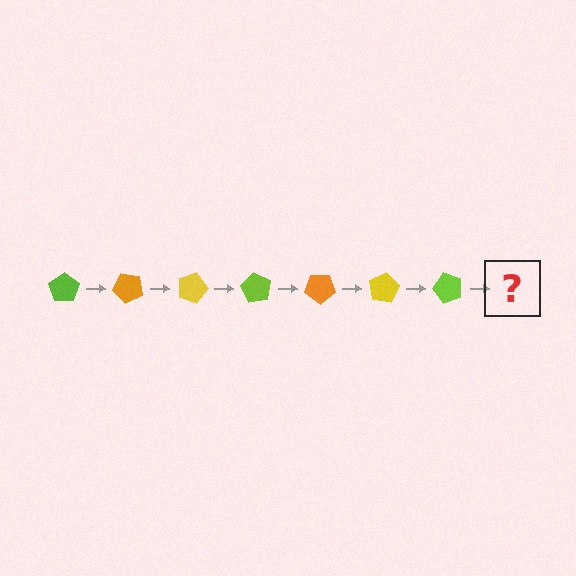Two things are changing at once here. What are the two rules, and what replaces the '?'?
The two rules are that it rotates 45 degrees each step and the color cycles through lime, orange, and yellow. The '?' should be an orange pentagon, rotated 315 degrees from the start.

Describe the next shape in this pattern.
It should be an orange pentagon, rotated 315 degrees from the start.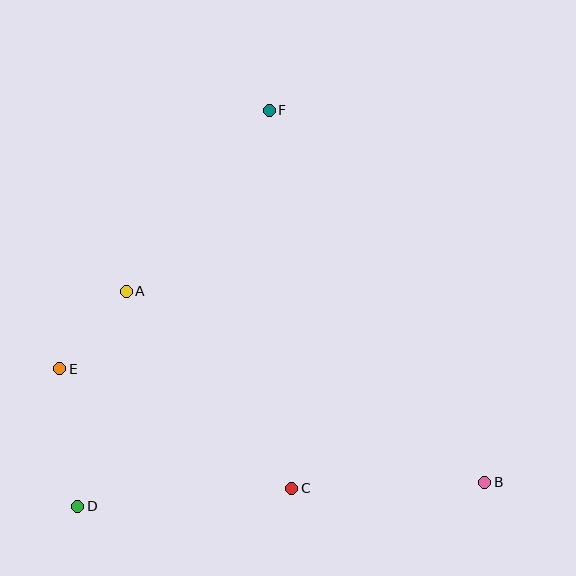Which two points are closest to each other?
Points A and E are closest to each other.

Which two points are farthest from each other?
Points D and F are farthest from each other.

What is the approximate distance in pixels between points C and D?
The distance between C and D is approximately 215 pixels.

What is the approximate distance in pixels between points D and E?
The distance between D and E is approximately 139 pixels.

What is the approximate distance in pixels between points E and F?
The distance between E and F is approximately 333 pixels.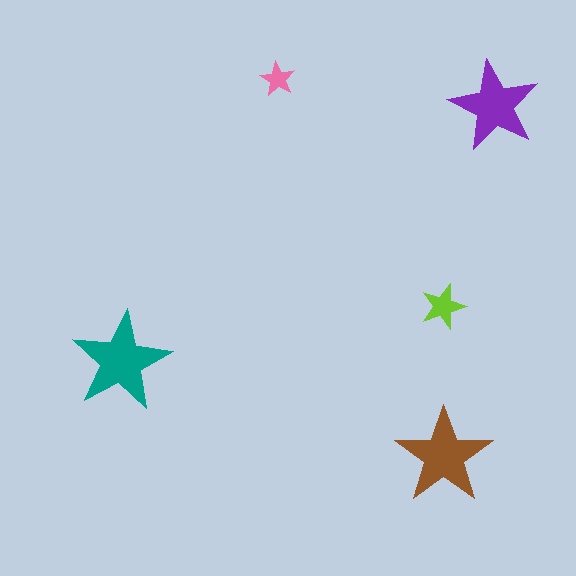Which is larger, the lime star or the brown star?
The brown one.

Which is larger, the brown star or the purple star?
The brown one.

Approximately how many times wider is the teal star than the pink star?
About 3 times wider.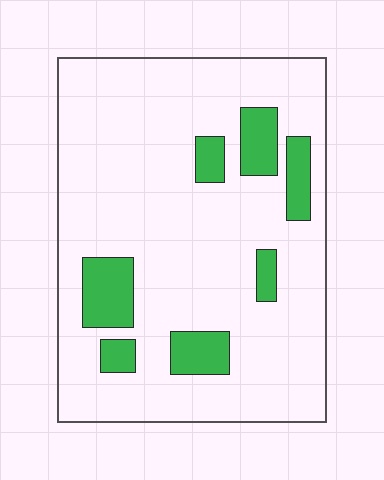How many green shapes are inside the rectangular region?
7.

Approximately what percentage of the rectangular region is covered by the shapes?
Approximately 15%.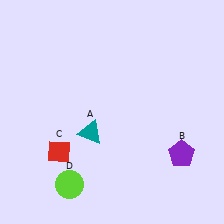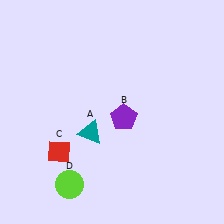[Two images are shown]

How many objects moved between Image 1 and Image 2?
1 object moved between the two images.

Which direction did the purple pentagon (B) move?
The purple pentagon (B) moved left.